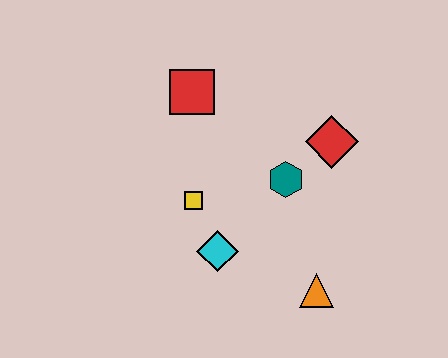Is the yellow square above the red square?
No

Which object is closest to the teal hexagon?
The red diamond is closest to the teal hexagon.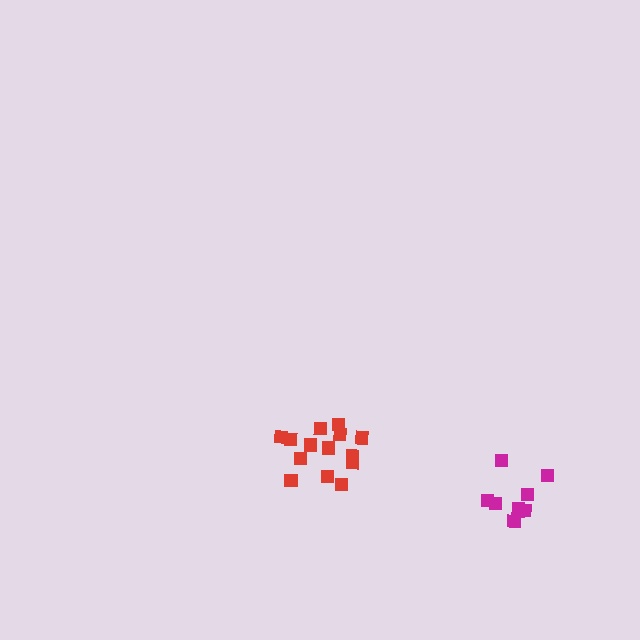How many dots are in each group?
Group 1: 9 dots, Group 2: 15 dots (24 total).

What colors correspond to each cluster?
The clusters are colored: magenta, red.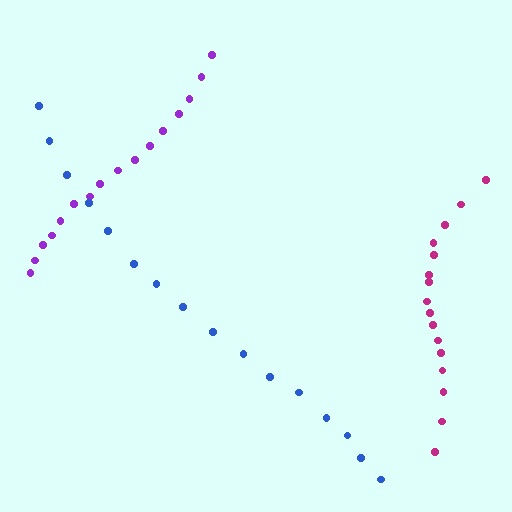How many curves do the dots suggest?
There are 3 distinct paths.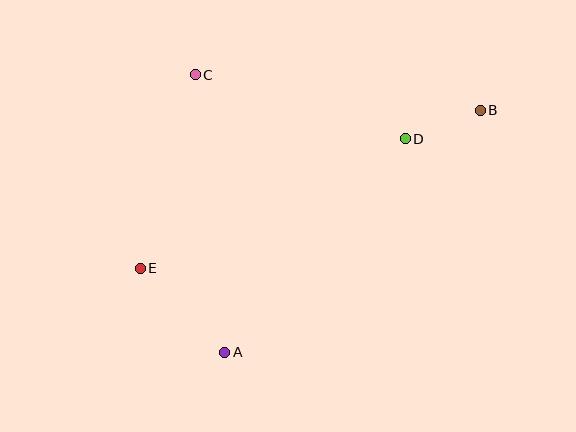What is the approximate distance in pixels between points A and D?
The distance between A and D is approximately 280 pixels.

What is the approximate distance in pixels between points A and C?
The distance between A and C is approximately 279 pixels.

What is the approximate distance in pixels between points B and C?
The distance between B and C is approximately 287 pixels.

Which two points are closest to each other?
Points B and D are closest to each other.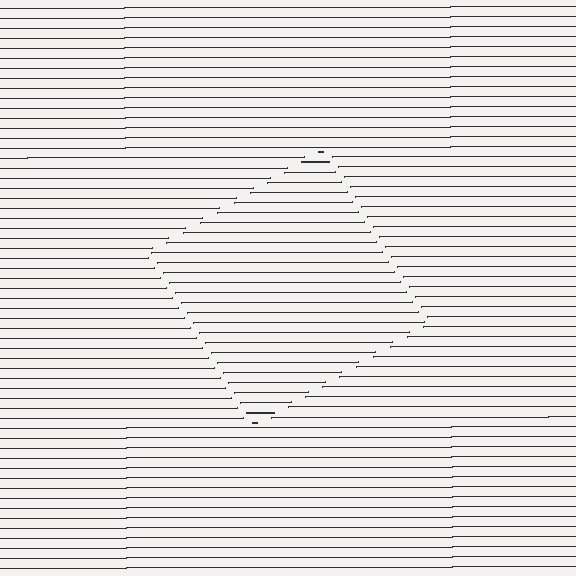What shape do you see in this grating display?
An illusory square. The interior of the shape contains the same grating, shifted by half a period — the contour is defined by the phase discontinuity where line-ends from the inner and outer gratings abut.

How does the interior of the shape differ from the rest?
The interior of the shape contains the same grating, shifted by half a period — the contour is defined by the phase discontinuity where line-ends from the inner and outer gratings abut.